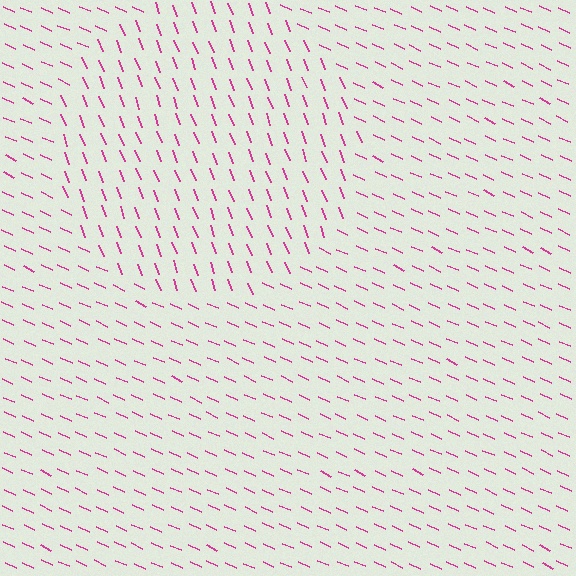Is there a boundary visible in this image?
Yes, there is a texture boundary formed by a change in line orientation.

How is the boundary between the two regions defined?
The boundary is defined purely by a change in line orientation (approximately 45 degrees difference). All lines are the same color and thickness.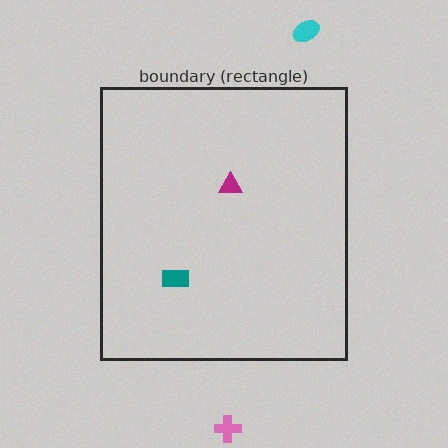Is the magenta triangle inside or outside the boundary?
Inside.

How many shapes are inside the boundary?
2 inside, 2 outside.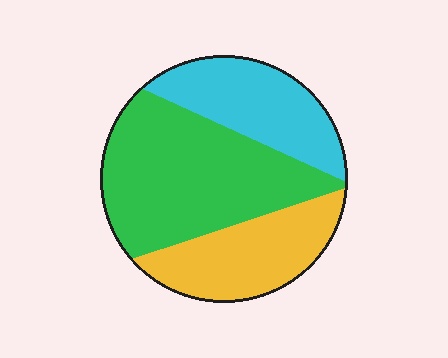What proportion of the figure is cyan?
Cyan takes up between a sixth and a third of the figure.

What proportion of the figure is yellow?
Yellow covers around 25% of the figure.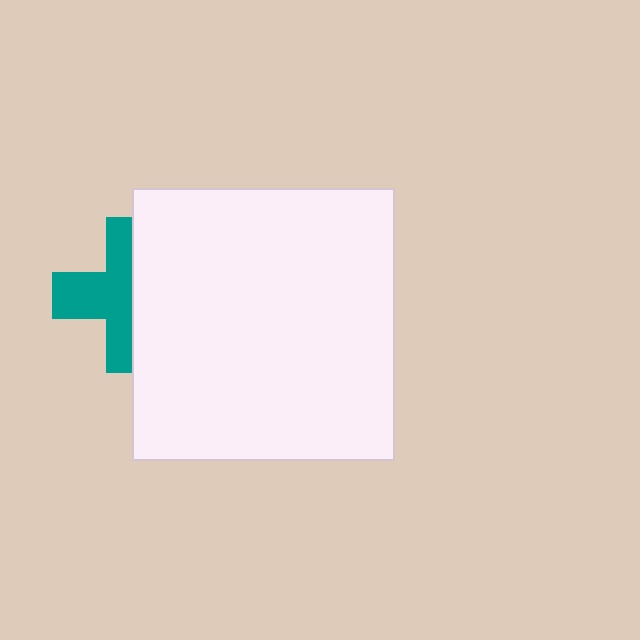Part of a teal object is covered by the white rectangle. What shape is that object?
It is a cross.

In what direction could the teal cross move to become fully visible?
The teal cross could move left. That would shift it out from behind the white rectangle entirely.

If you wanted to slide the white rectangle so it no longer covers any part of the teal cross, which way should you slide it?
Slide it right — that is the most direct way to separate the two shapes.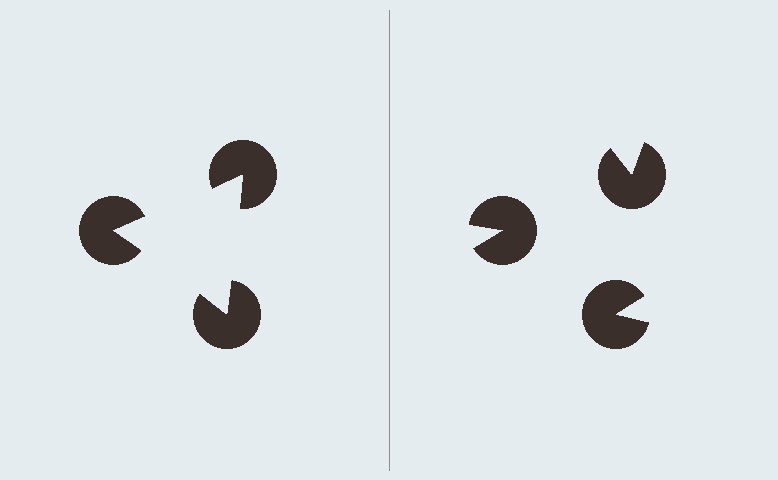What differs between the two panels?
The pac-man discs are positioned identically on both sides; only the wedge orientations differ. On the left they align to a triangle; on the right they are misaligned.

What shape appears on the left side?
An illusory triangle.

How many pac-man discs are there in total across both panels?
6 — 3 on each side.